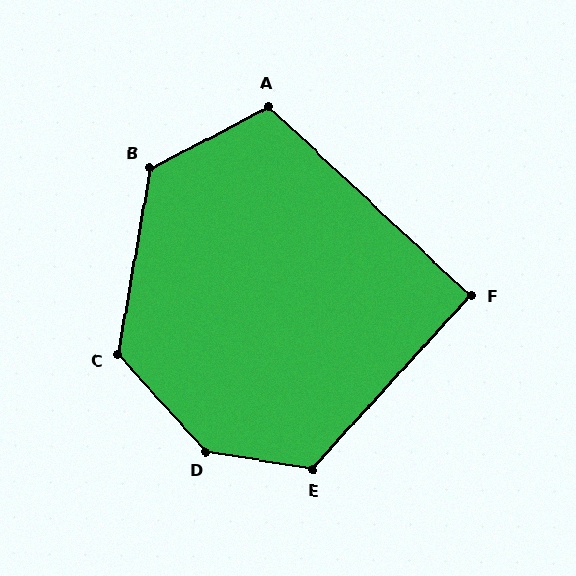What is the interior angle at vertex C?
Approximately 128 degrees (obtuse).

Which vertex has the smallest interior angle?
F, at approximately 91 degrees.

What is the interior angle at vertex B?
Approximately 128 degrees (obtuse).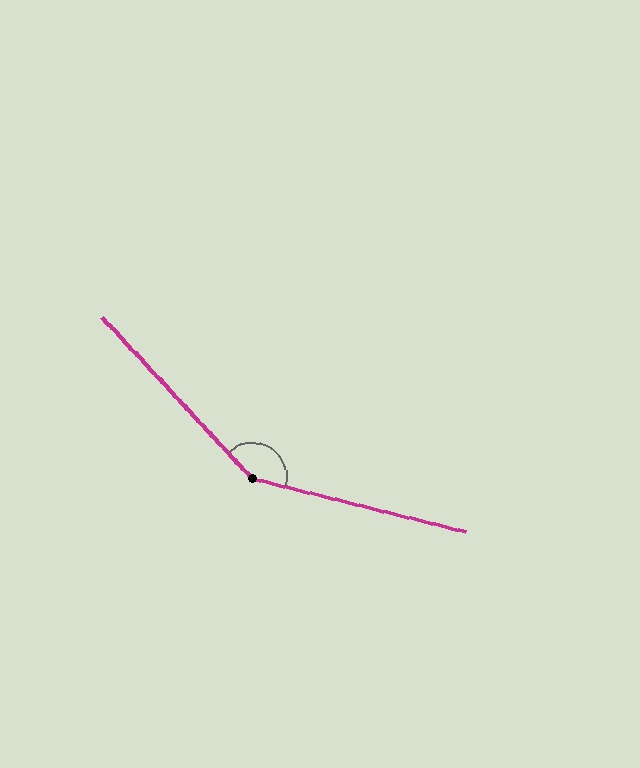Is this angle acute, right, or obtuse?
It is obtuse.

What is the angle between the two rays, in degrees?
Approximately 147 degrees.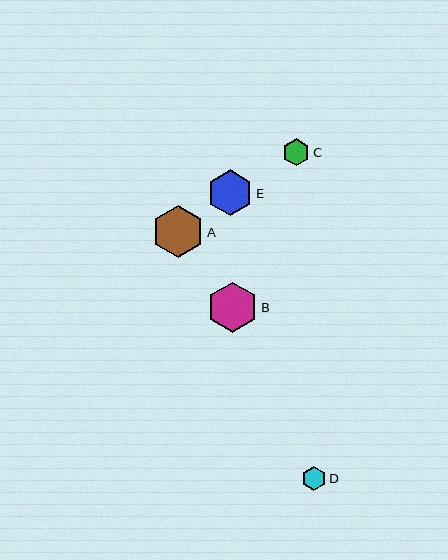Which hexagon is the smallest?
Hexagon D is the smallest with a size of approximately 24 pixels.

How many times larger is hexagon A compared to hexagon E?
Hexagon A is approximately 1.1 times the size of hexagon E.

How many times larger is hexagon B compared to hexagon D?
Hexagon B is approximately 2.1 times the size of hexagon D.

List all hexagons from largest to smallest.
From largest to smallest: A, B, E, C, D.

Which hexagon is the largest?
Hexagon A is the largest with a size of approximately 52 pixels.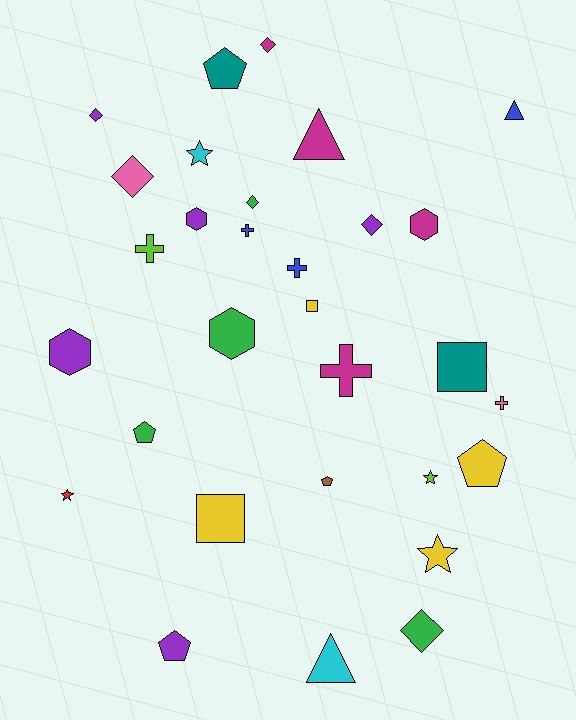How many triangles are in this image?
There are 3 triangles.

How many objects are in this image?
There are 30 objects.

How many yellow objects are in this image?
There are 4 yellow objects.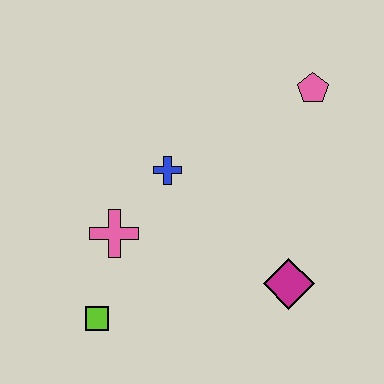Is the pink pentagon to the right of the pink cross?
Yes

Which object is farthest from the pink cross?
The pink pentagon is farthest from the pink cross.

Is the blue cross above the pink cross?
Yes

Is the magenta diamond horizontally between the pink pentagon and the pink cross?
Yes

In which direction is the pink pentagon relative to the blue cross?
The pink pentagon is to the right of the blue cross.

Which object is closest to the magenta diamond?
The blue cross is closest to the magenta diamond.